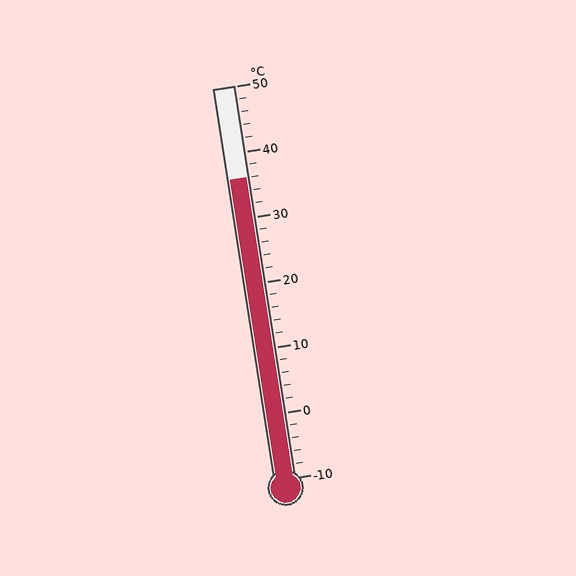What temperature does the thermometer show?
The thermometer shows approximately 36°C.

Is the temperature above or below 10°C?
The temperature is above 10°C.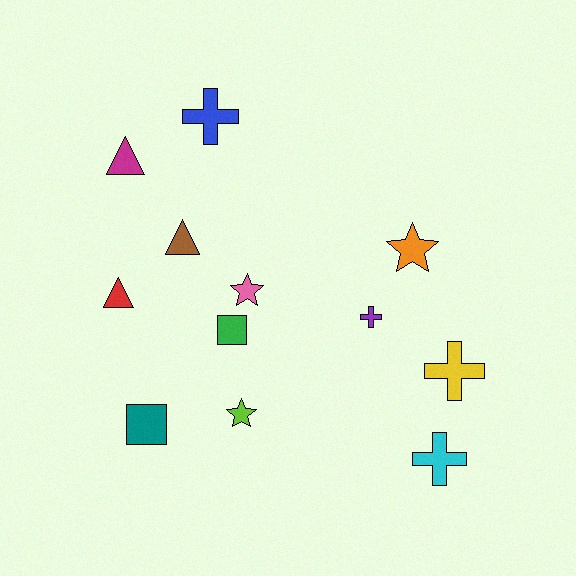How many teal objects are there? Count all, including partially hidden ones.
There is 1 teal object.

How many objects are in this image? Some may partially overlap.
There are 12 objects.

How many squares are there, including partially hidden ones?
There are 2 squares.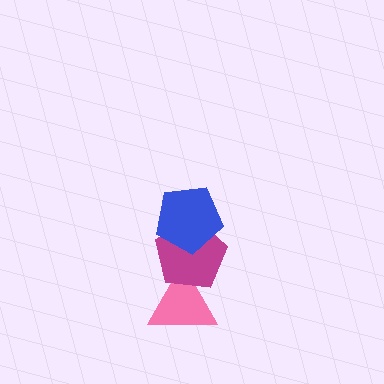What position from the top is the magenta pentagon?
The magenta pentagon is 2nd from the top.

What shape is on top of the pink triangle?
The magenta pentagon is on top of the pink triangle.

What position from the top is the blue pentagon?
The blue pentagon is 1st from the top.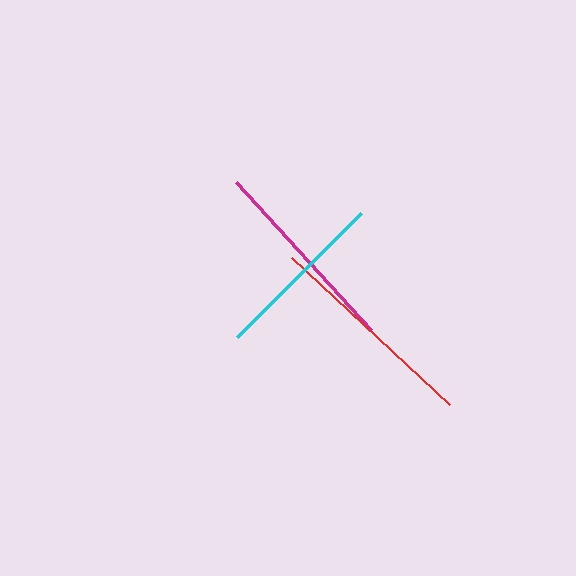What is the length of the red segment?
The red segment is approximately 216 pixels long.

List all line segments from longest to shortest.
From longest to shortest: red, magenta, cyan.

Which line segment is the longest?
The red line is the longest at approximately 216 pixels.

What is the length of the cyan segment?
The cyan segment is approximately 175 pixels long.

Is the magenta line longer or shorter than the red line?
The red line is longer than the magenta line.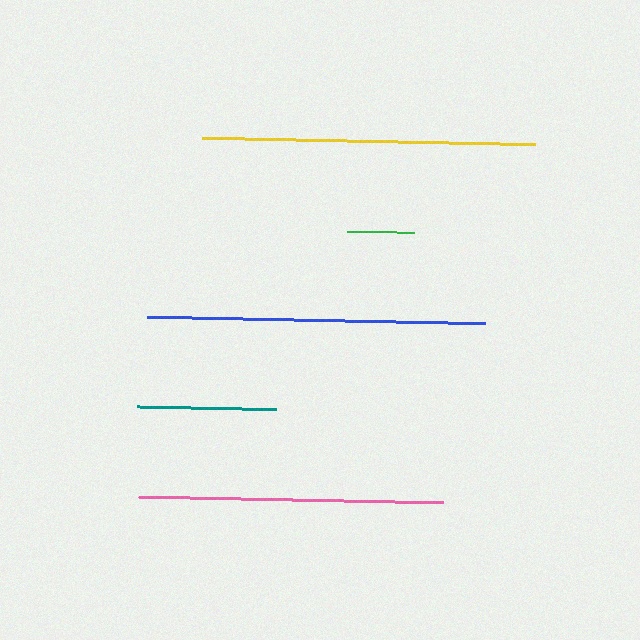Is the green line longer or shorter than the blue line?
The blue line is longer than the green line.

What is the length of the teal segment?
The teal segment is approximately 140 pixels long.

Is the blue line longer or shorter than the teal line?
The blue line is longer than the teal line.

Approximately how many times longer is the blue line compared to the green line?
The blue line is approximately 5.1 times the length of the green line.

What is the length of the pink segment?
The pink segment is approximately 306 pixels long.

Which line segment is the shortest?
The green line is the shortest at approximately 67 pixels.